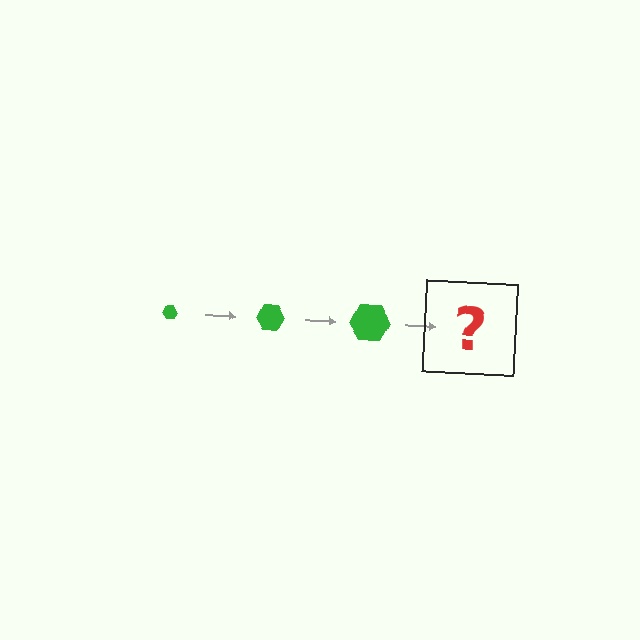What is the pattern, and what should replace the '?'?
The pattern is that the hexagon gets progressively larger each step. The '?' should be a green hexagon, larger than the previous one.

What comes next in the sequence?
The next element should be a green hexagon, larger than the previous one.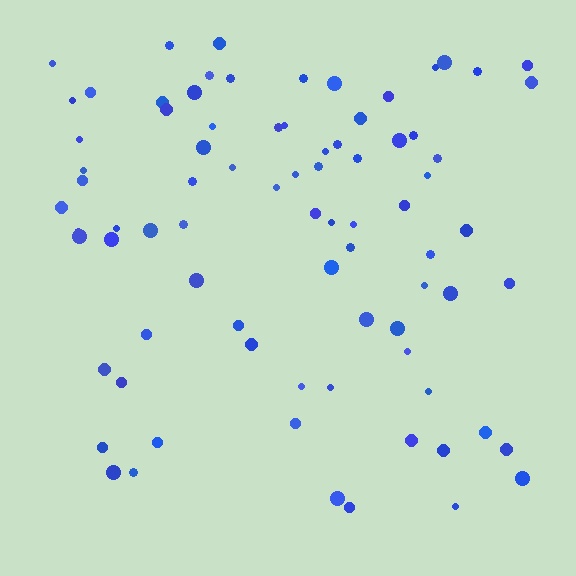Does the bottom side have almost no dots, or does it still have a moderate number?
Still a moderate number, just noticeably fewer than the top.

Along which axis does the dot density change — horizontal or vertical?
Vertical.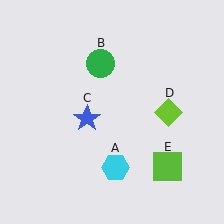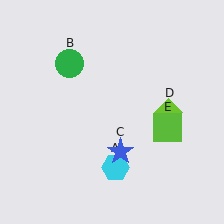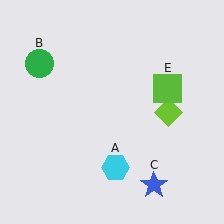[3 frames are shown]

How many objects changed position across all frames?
3 objects changed position: green circle (object B), blue star (object C), lime square (object E).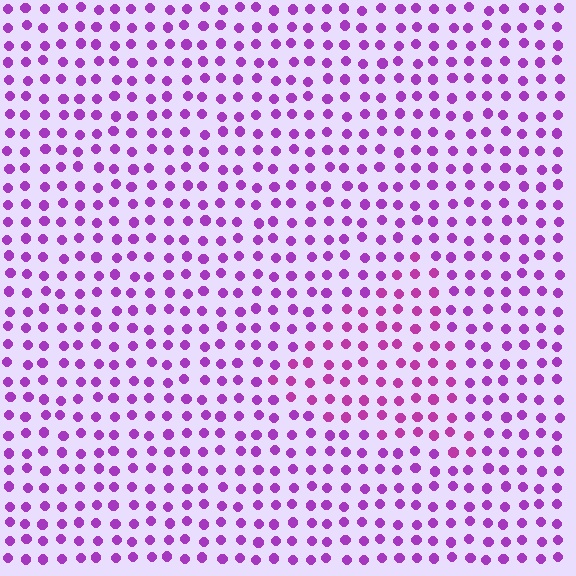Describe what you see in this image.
The image is filled with small purple elements in a uniform arrangement. A triangle-shaped region is visible where the elements are tinted to a slightly different hue, forming a subtle color boundary.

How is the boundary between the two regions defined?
The boundary is defined purely by a slight shift in hue (about 21 degrees). Spacing, size, and orientation are identical on both sides.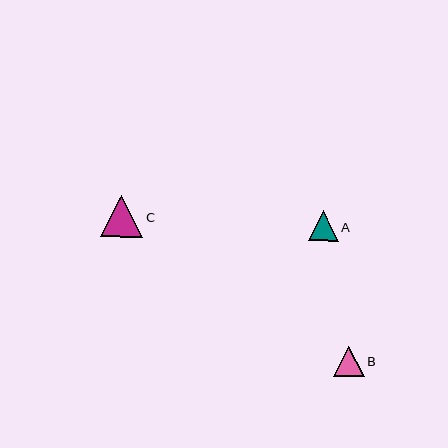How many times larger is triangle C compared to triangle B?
Triangle C is approximately 1.4 times the size of triangle B.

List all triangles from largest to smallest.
From largest to smallest: C, B, A.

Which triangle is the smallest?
Triangle A is the smallest with a size of approximately 30 pixels.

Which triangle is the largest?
Triangle C is the largest with a size of approximately 42 pixels.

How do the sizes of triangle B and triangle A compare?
Triangle B and triangle A are approximately the same size.